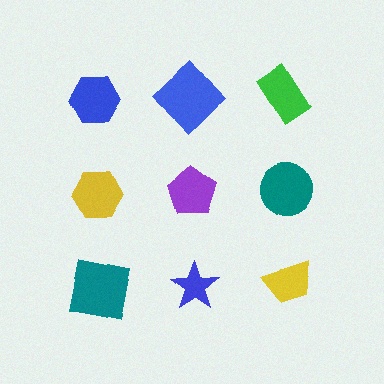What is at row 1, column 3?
A green rectangle.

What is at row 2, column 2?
A purple pentagon.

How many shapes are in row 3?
3 shapes.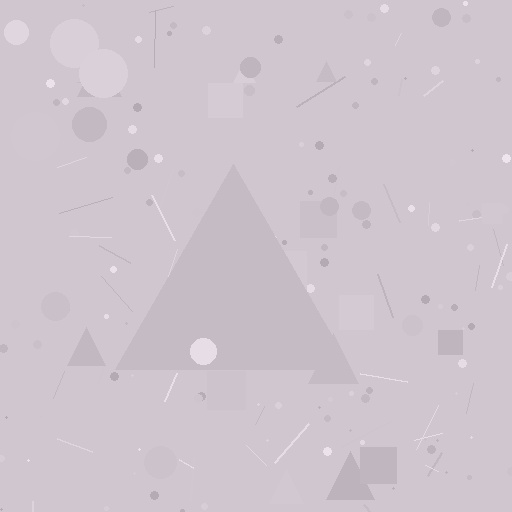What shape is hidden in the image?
A triangle is hidden in the image.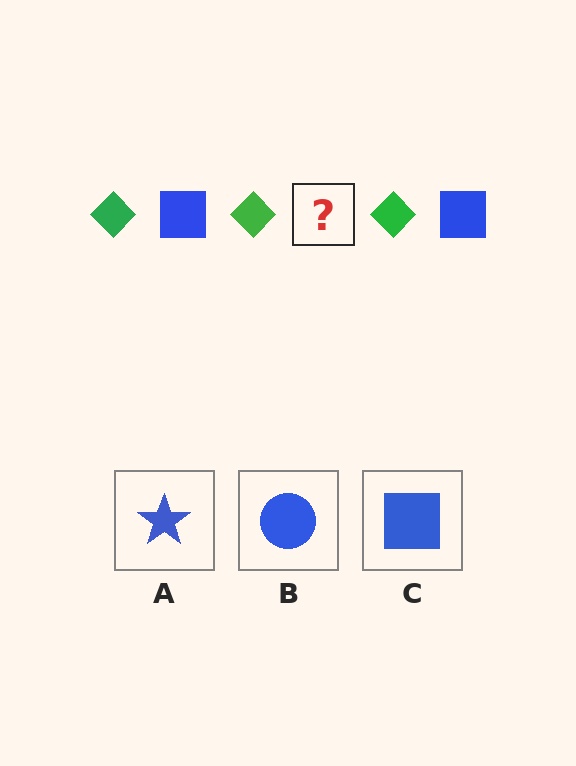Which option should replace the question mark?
Option C.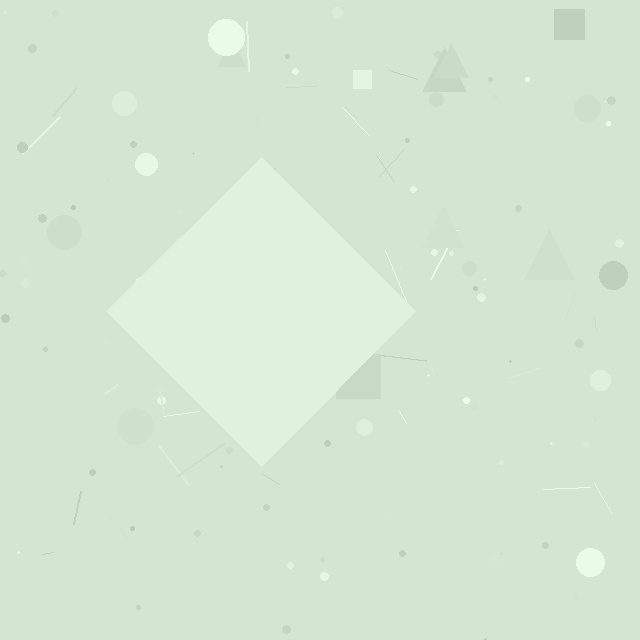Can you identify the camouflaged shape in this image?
The camouflaged shape is a diamond.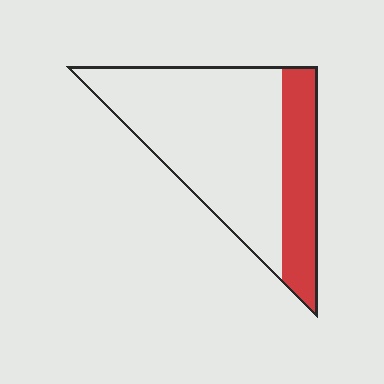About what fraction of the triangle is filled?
About one quarter (1/4).